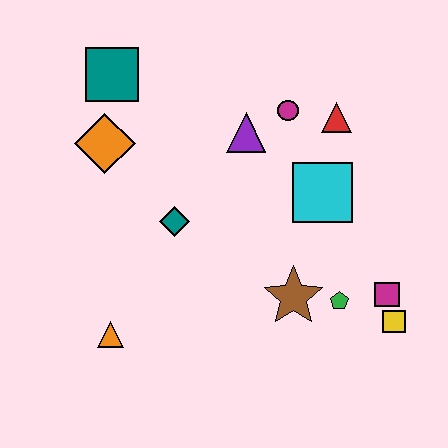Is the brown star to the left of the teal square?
No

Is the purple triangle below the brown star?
No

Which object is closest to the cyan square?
The red triangle is closest to the cyan square.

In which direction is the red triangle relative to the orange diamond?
The red triangle is to the right of the orange diamond.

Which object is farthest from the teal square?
The yellow square is farthest from the teal square.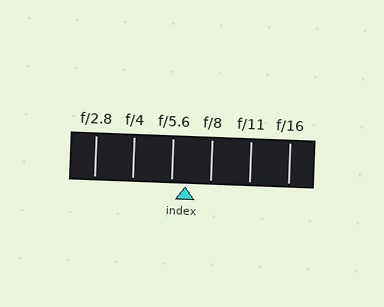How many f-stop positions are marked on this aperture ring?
There are 6 f-stop positions marked.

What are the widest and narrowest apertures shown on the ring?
The widest aperture shown is f/2.8 and the narrowest is f/16.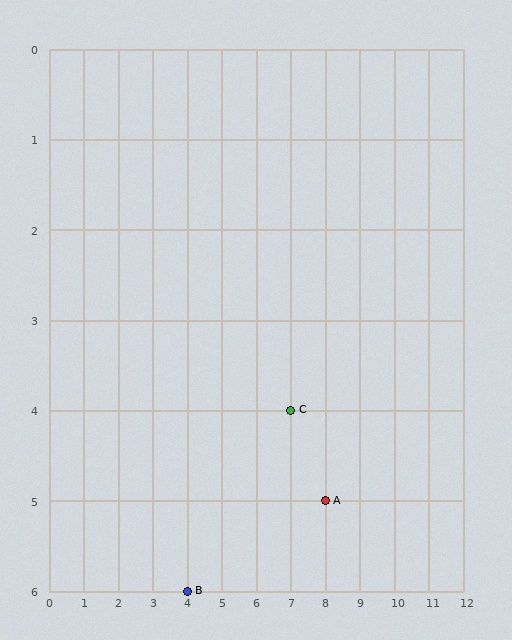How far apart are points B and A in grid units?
Points B and A are 4 columns and 1 row apart (about 4.1 grid units diagonally).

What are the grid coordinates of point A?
Point A is at grid coordinates (8, 5).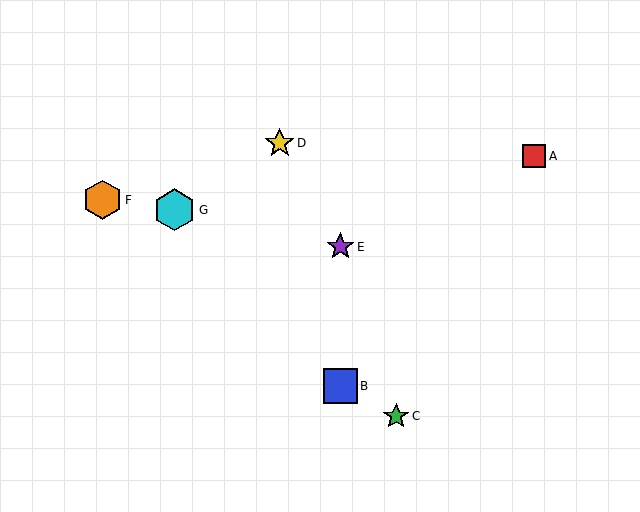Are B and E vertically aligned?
Yes, both are at x≈340.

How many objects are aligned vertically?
2 objects (B, E) are aligned vertically.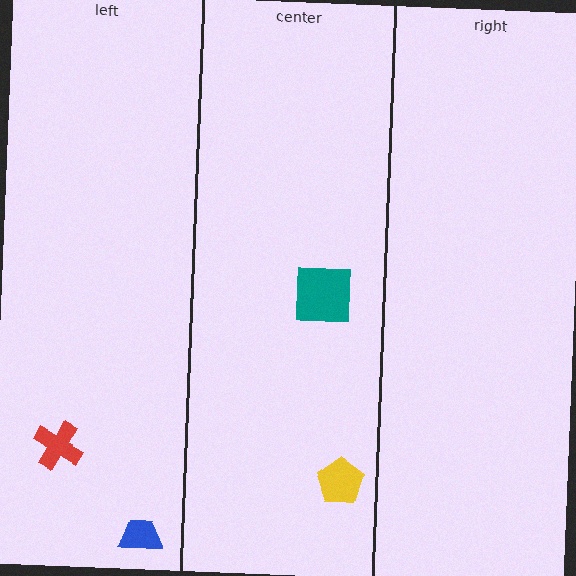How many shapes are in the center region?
2.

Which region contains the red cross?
The left region.